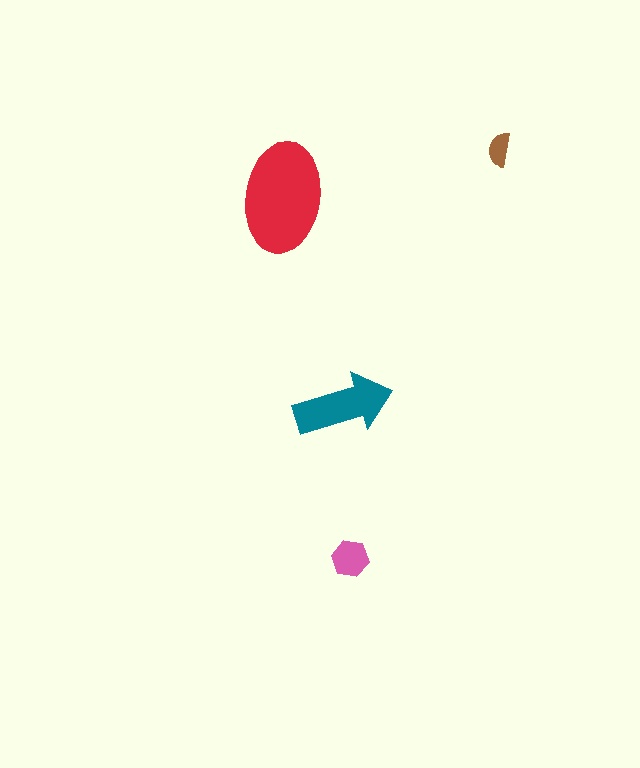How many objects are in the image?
There are 4 objects in the image.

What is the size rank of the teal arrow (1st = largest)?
2nd.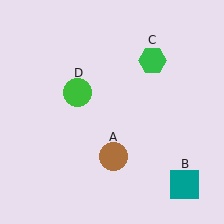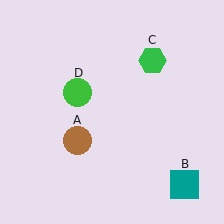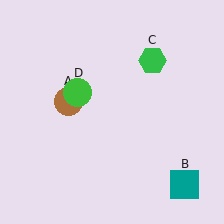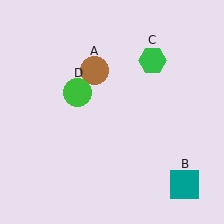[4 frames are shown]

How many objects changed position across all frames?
1 object changed position: brown circle (object A).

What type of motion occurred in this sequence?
The brown circle (object A) rotated clockwise around the center of the scene.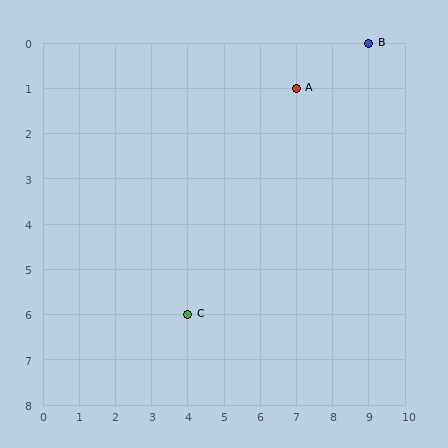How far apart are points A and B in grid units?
Points A and B are 2 columns and 1 row apart (about 2.2 grid units diagonally).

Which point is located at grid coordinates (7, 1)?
Point A is at (7, 1).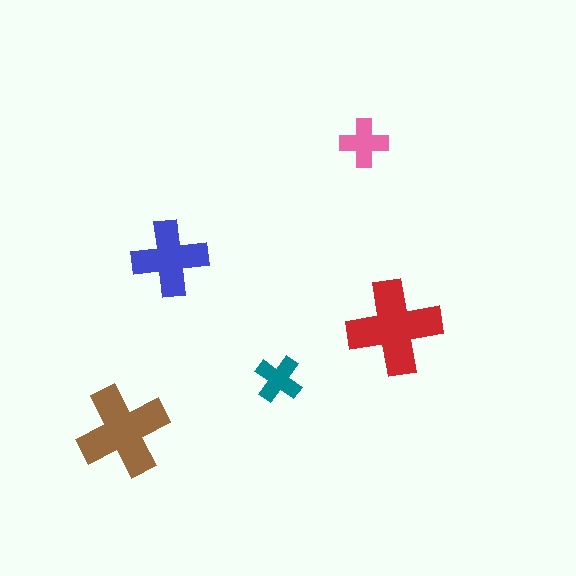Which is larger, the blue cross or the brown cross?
The brown one.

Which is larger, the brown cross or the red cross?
The red one.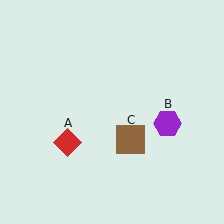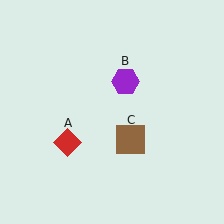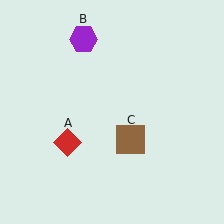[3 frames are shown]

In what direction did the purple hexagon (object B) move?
The purple hexagon (object B) moved up and to the left.